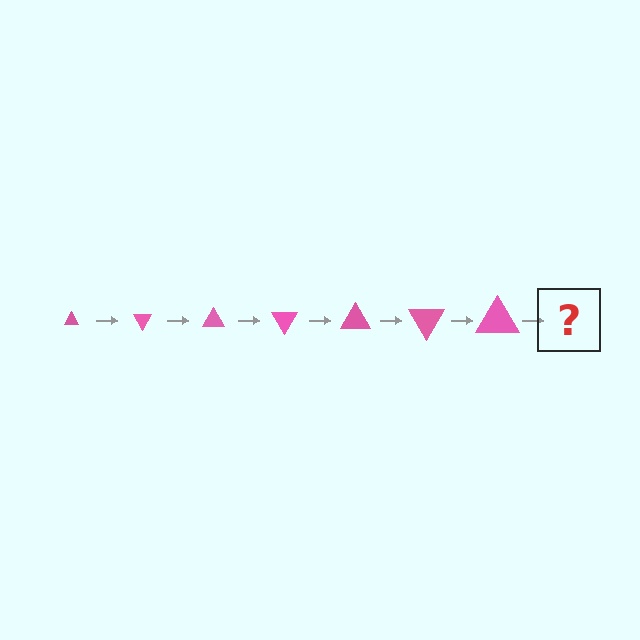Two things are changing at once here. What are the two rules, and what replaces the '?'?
The two rules are that the triangle grows larger each step and it rotates 60 degrees each step. The '?' should be a triangle, larger than the previous one and rotated 420 degrees from the start.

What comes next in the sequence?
The next element should be a triangle, larger than the previous one and rotated 420 degrees from the start.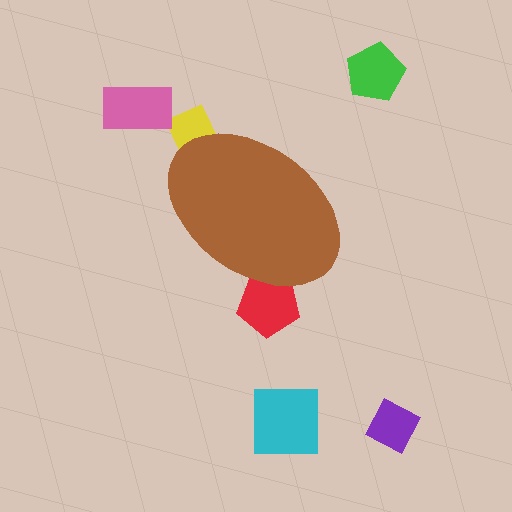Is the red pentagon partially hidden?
Yes, the red pentagon is partially hidden behind the brown ellipse.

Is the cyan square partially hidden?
No, the cyan square is fully visible.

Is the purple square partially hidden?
No, the purple square is fully visible.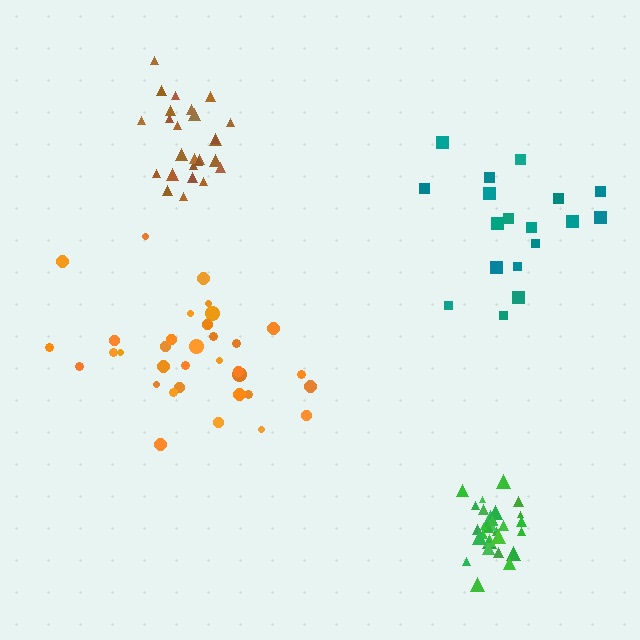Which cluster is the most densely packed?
Green.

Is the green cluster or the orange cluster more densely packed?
Green.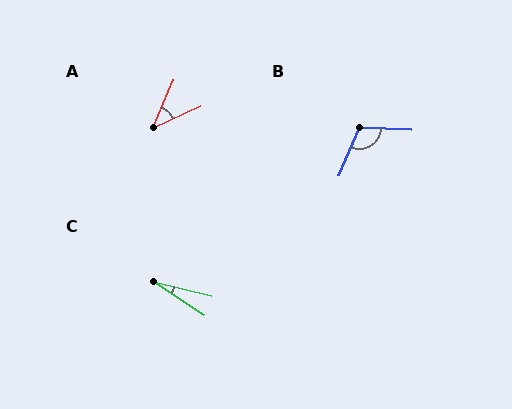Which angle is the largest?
B, at approximately 111 degrees.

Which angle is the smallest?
C, at approximately 20 degrees.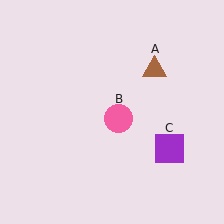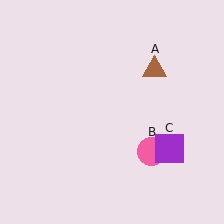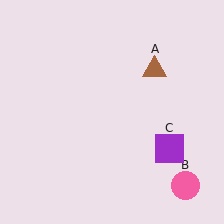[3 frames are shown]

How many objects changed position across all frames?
1 object changed position: pink circle (object B).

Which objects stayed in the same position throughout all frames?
Brown triangle (object A) and purple square (object C) remained stationary.